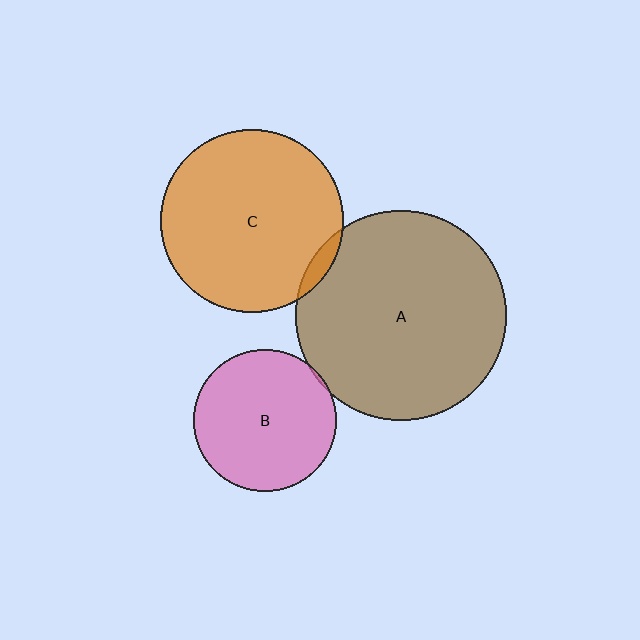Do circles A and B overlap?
Yes.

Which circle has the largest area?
Circle A (brown).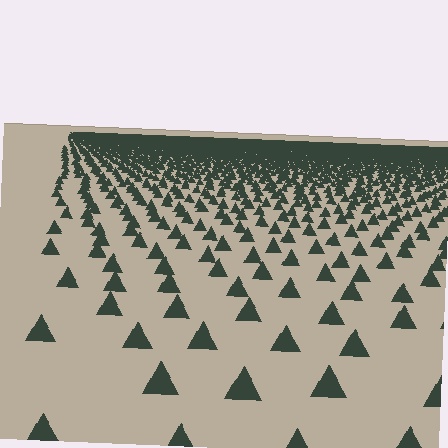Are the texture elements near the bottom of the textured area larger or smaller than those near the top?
Larger. Near the bottom, elements are closer to the viewer and appear at a bigger on-screen size.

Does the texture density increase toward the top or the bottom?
Density increases toward the top.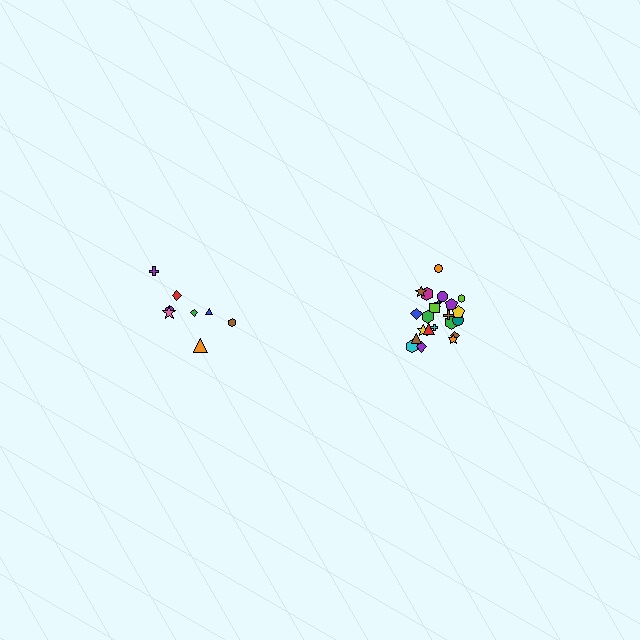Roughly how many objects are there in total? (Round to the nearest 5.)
Roughly 30 objects in total.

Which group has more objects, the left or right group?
The right group.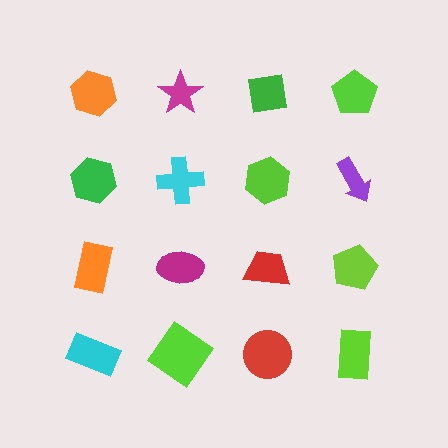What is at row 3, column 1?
An orange rectangle.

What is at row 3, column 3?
A red trapezoid.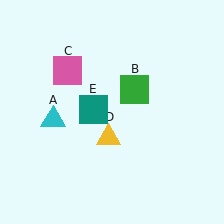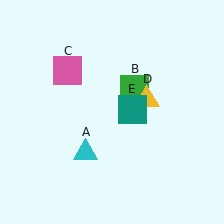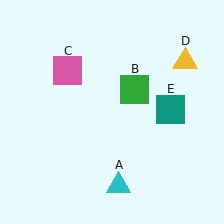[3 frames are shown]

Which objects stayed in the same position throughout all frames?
Green square (object B) and pink square (object C) remained stationary.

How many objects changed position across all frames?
3 objects changed position: cyan triangle (object A), yellow triangle (object D), teal square (object E).